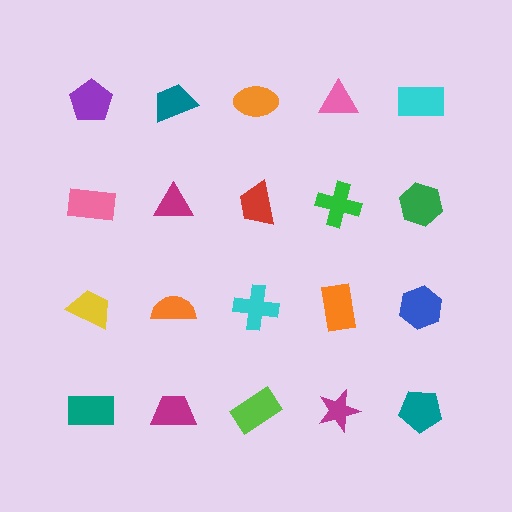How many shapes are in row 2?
5 shapes.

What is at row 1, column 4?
A pink triangle.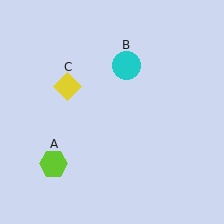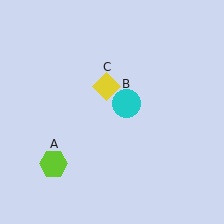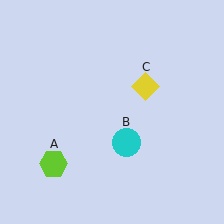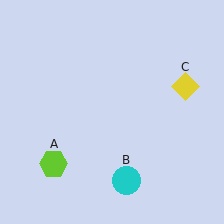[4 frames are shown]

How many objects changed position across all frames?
2 objects changed position: cyan circle (object B), yellow diamond (object C).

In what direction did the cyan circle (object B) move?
The cyan circle (object B) moved down.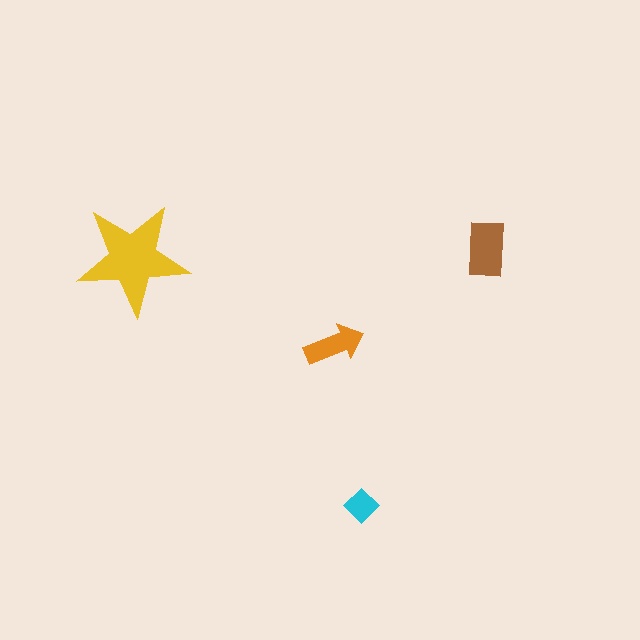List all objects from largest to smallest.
The yellow star, the brown rectangle, the orange arrow, the cyan diamond.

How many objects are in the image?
There are 4 objects in the image.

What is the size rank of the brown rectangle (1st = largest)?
2nd.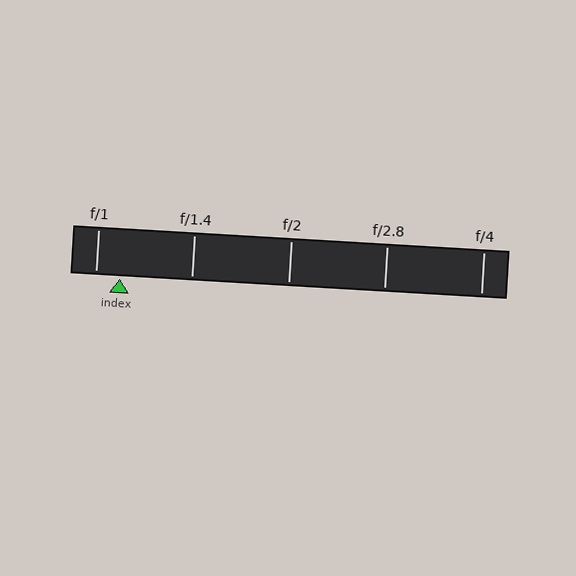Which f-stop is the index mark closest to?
The index mark is closest to f/1.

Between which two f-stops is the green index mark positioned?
The index mark is between f/1 and f/1.4.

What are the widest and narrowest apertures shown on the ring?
The widest aperture shown is f/1 and the narrowest is f/4.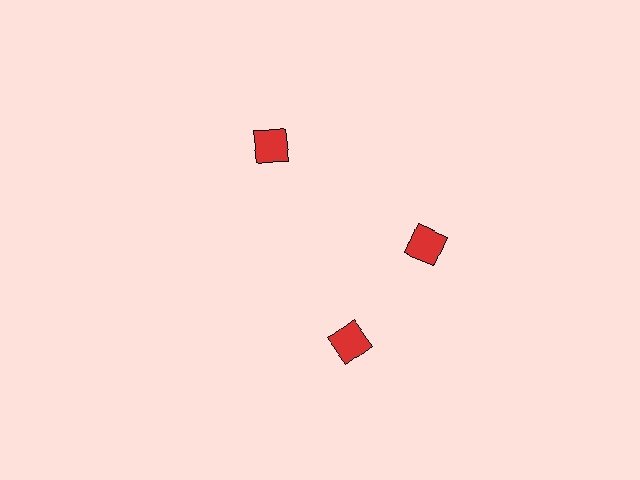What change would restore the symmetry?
The symmetry would be restored by rotating it back into even spacing with its neighbors so that all 3 diamonds sit at equal angles and equal distance from the center.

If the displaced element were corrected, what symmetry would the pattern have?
It would have 3-fold rotational symmetry — the pattern would map onto itself every 120 degrees.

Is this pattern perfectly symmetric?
No. The 3 red diamonds are arranged in a ring, but one element near the 7 o'clock position is rotated out of alignment along the ring, breaking the 3-fold rotational symmetry.